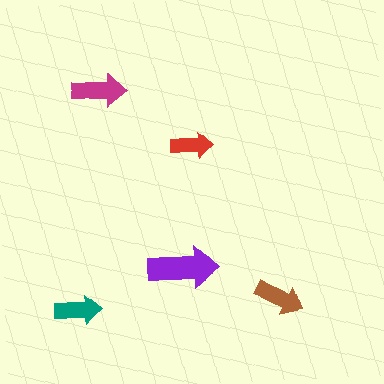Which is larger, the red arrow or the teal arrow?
The teal one.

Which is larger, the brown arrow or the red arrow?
The brown one.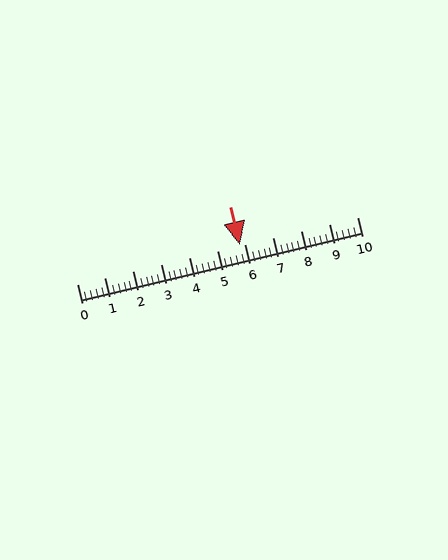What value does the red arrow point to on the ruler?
The red arrow points to approximately 5.8.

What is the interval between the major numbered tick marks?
The major tick marks are spaced 1 units apart.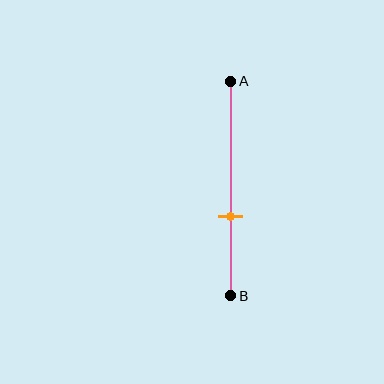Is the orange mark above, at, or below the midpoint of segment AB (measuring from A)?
The orange mark is below the midpoint of segment AB.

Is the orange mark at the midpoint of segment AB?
No, the mark is at about 65% from A, not at the 50% midpoint.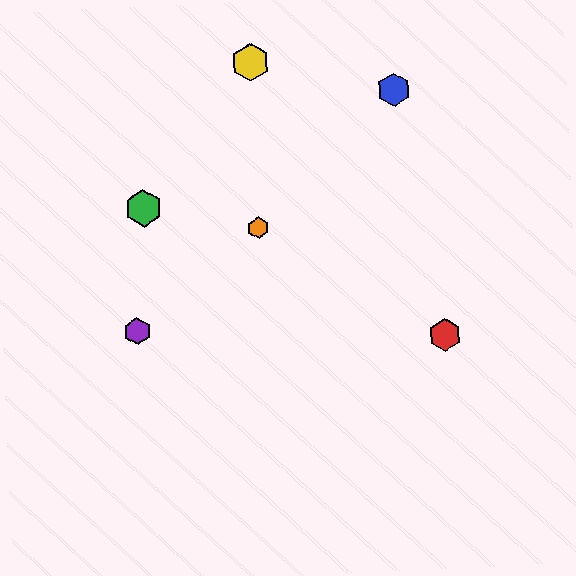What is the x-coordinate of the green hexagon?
The green hexagon is at x≈143.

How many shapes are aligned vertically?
2 shapes (the yellow hexagon, the orange hexagon) are aligned vertically.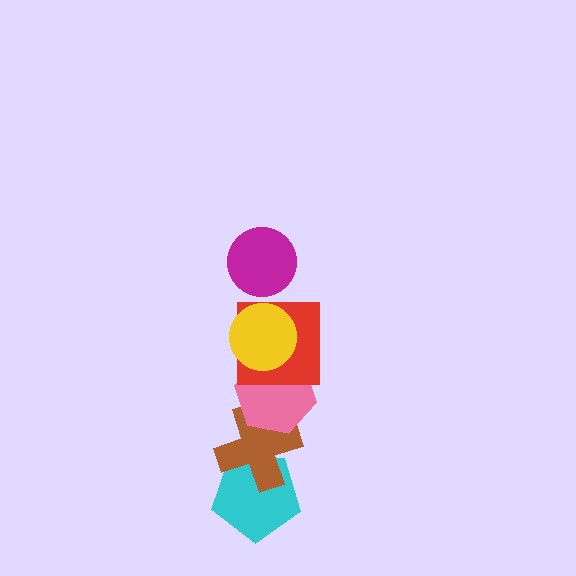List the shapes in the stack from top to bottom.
From top to bottom: the magenta circle, the yellow circle, the red square, the pink hexagon, the brown cross, the cyan pentagon.